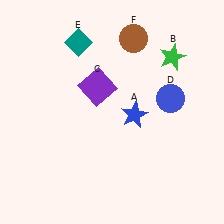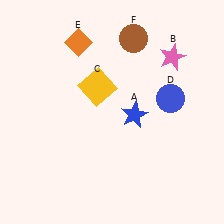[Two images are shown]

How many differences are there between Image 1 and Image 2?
There are 3 differences between the two images.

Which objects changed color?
B changed from green to pink. C changed from purple to yellow. E changed from teal to orange.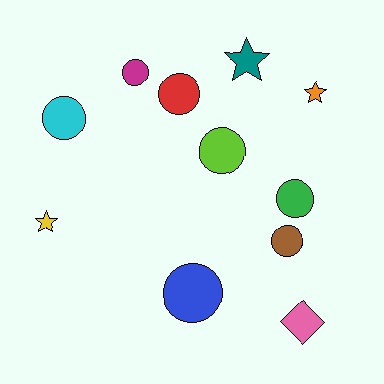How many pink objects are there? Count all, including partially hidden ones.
There is 1 pink object.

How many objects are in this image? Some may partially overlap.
There are 11 objects.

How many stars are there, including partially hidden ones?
There are 3 stars.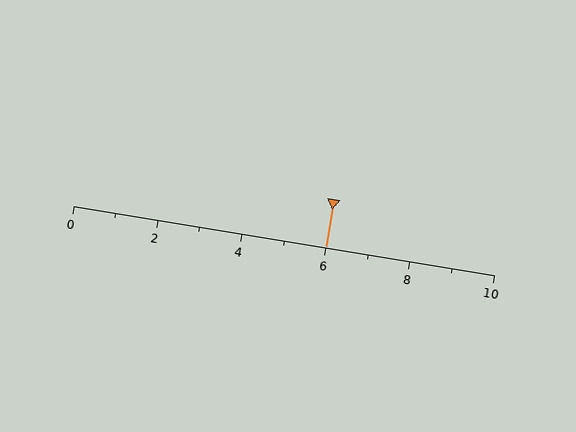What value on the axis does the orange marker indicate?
The marker indicates approximately 6.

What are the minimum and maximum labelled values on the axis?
The axis runs from 0 to 10.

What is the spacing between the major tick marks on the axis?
The major ticks are spaced 2 apart.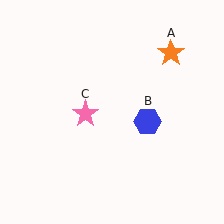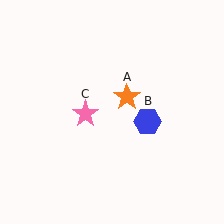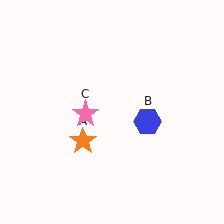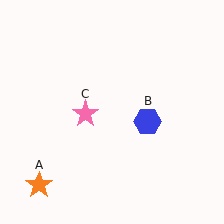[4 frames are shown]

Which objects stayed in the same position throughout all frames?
Blue hexagon (object B) and pink star (object C) remained stationary.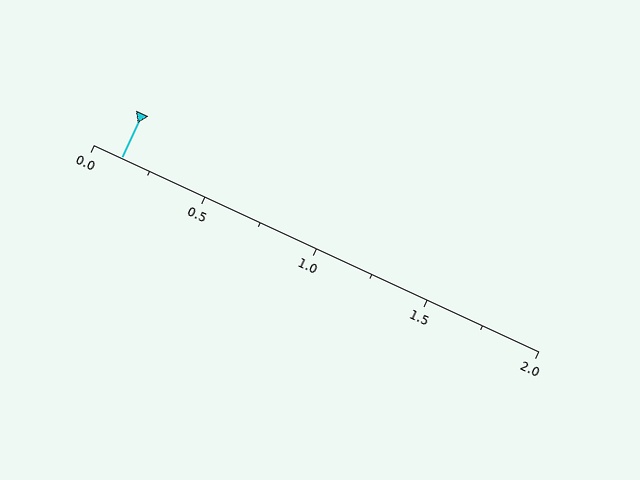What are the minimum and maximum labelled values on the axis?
The axis runs from 0.0 to 2.0.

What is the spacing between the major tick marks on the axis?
The major ticks are spaced 0.5 apart.